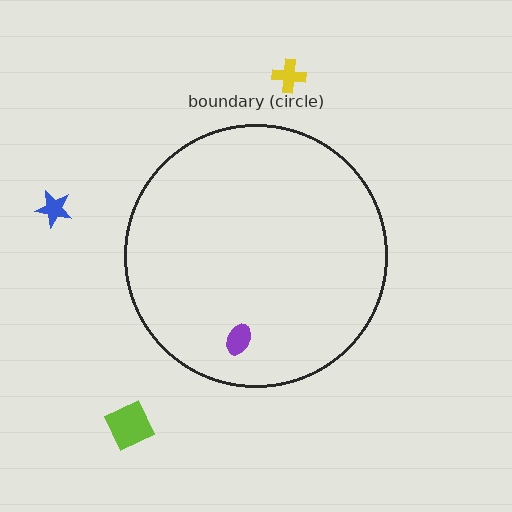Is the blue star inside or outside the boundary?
Outside.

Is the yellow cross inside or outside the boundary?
Outside.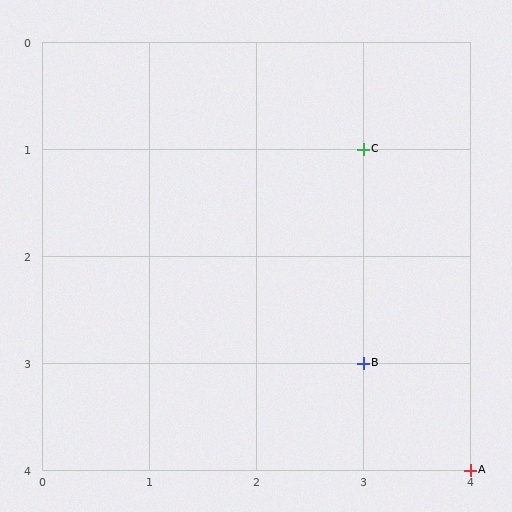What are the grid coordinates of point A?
Point A is at grid coordinates (4, 4).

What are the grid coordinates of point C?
Point C is at grid coordinates (3, 1).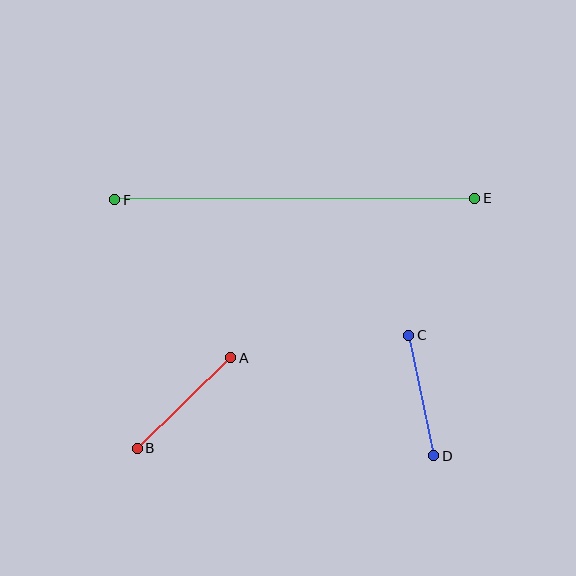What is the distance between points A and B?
The distance is approximately 130 pixels.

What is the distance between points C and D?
The distance is approximately 123 pixels.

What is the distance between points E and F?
The distance is approximately 360 pixels.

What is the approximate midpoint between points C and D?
The midpoint is at approximately (421, 396) pixels.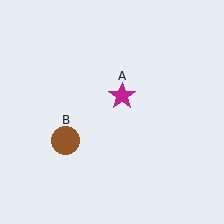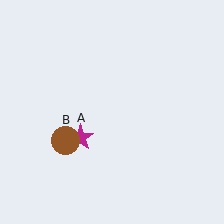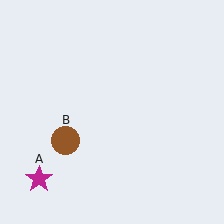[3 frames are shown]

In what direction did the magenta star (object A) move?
The magenta star (object A) moved down and to the left.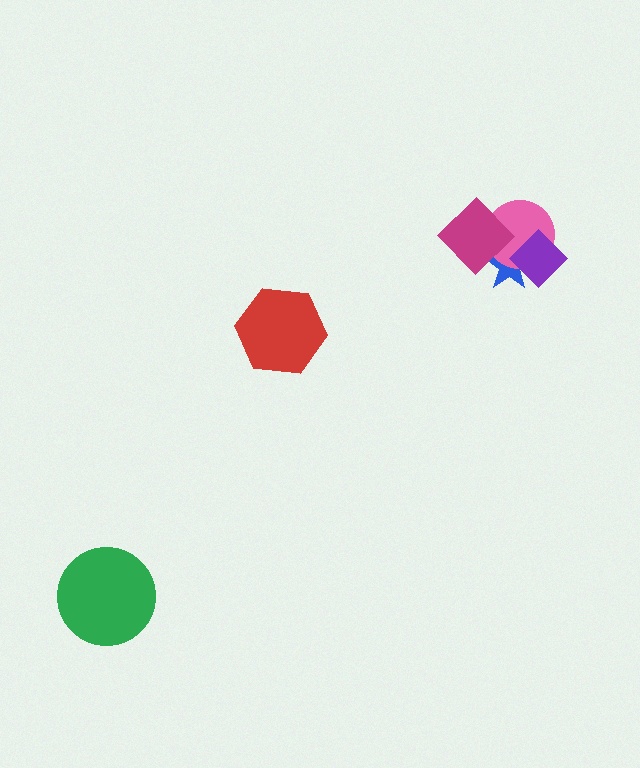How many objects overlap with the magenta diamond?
2 objects overlap with the magenta diamond.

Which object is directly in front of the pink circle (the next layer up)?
The purple diamond is directly in front of the pink circle.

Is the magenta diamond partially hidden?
No, no other shape covers it.